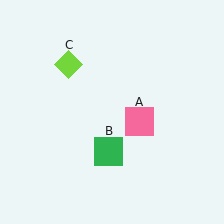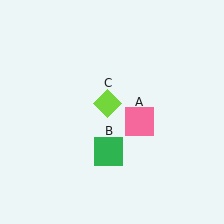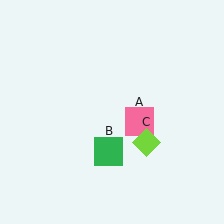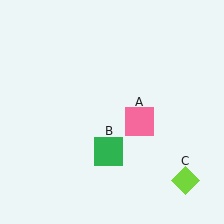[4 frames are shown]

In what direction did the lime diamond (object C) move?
The lime diamond (object C) moved down and to the right.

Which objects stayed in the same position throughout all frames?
Pink square (object A) and green square (object B) remained stationary.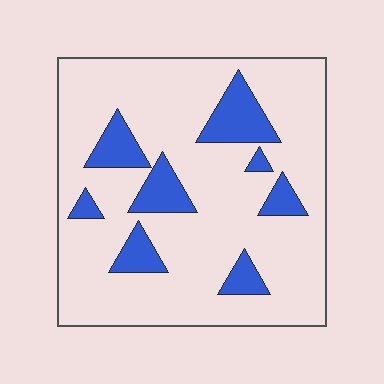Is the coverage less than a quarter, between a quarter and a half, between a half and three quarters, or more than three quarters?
Less than a quarter.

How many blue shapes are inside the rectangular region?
8.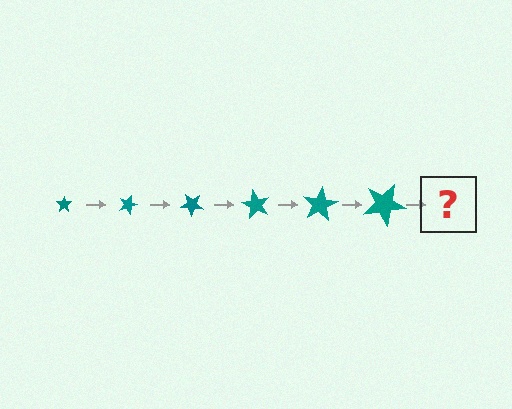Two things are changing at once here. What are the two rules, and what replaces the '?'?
The two rules are that the star grows larger each step and it rotates 20 degrees each step. The '?' should be a star, larger than the previous one and rotated 120 degrees from the start.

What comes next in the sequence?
The next element should be a star, larger than the previous one and rotated 120 degrees from the start.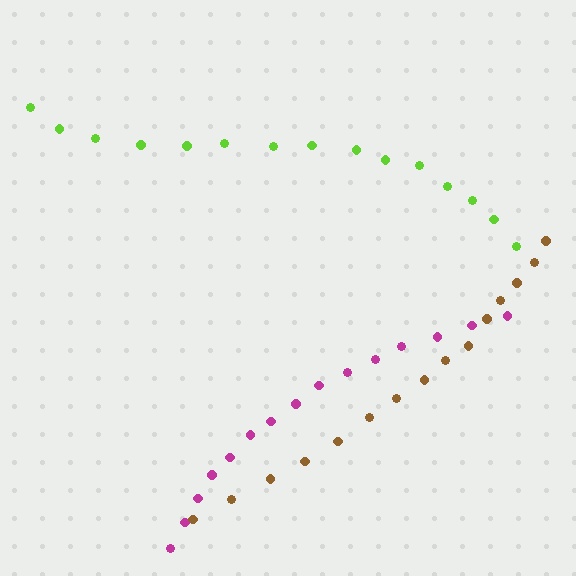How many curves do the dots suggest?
There are 3 distinct paths.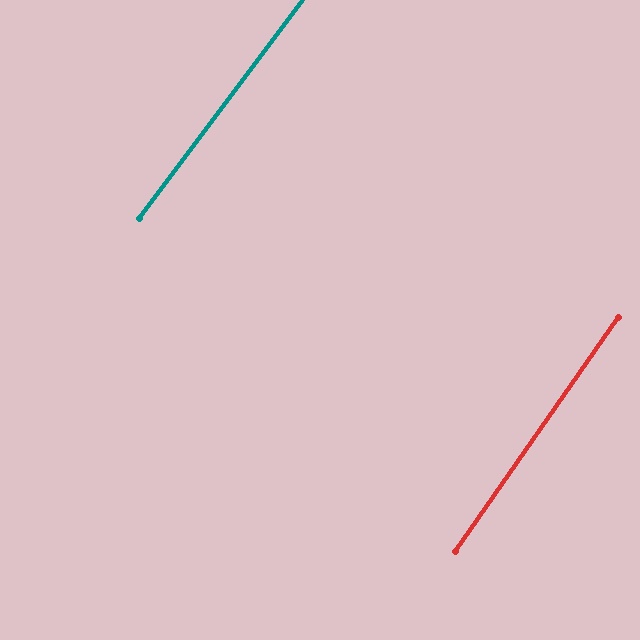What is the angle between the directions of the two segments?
Approximately 2 degrees.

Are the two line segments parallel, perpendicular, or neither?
Parallel — their directions differ by only 1.9°.